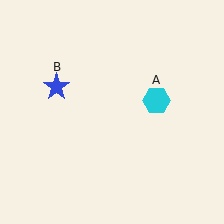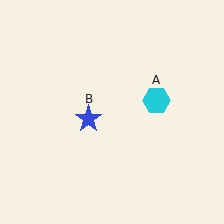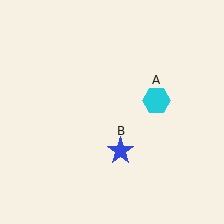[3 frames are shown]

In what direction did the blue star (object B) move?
The blue star (object B) moved down and to the right.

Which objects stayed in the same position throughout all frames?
Cyan hexagon (object A) remained stationary.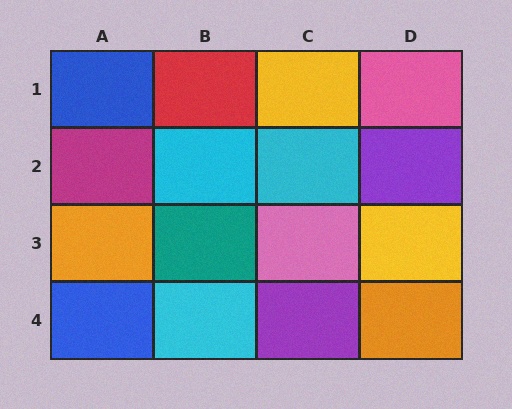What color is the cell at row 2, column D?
Purple.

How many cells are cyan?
3 cells are cyan.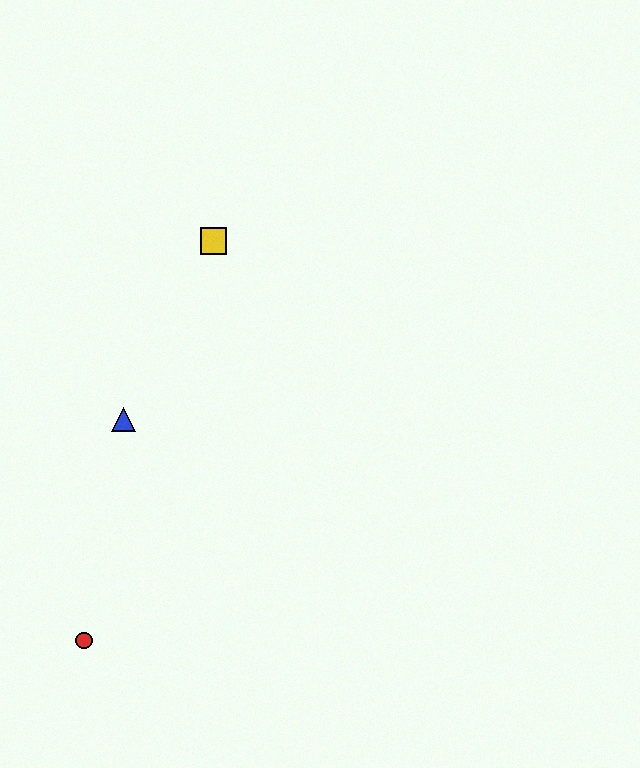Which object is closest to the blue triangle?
The yellow square is closest to the blue triangle.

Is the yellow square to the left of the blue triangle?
No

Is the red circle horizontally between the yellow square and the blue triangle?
No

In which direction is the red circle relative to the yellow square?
The red circle is below the yellow square.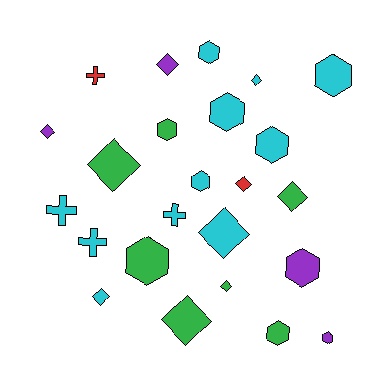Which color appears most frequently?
Cyan, with 11 objects.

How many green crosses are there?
There are no green crosses.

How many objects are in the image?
There are 24 objects.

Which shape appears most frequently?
Hexagon, with 10 objects.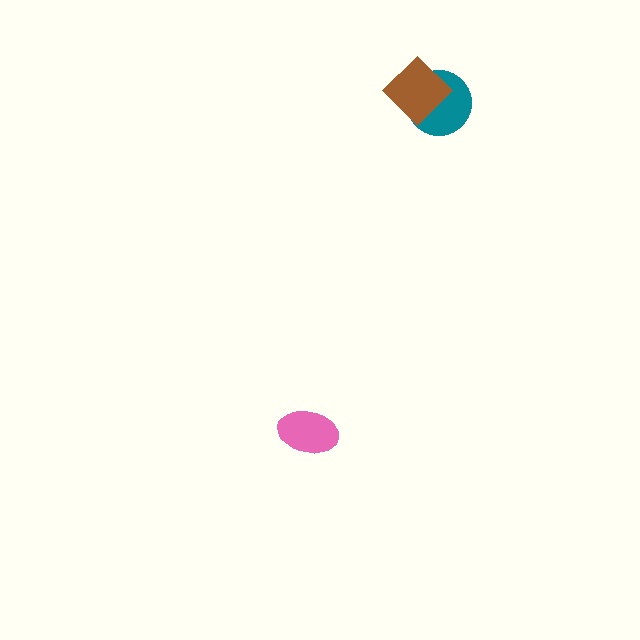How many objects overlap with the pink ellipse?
0 objects overlap with the pink ellipse.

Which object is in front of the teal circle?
The brown diamond is in front of the teal circle.